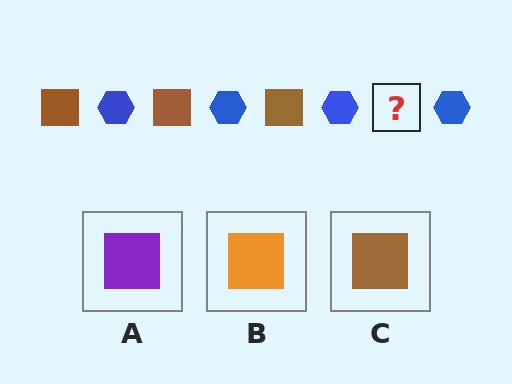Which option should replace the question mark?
Option C.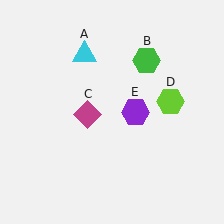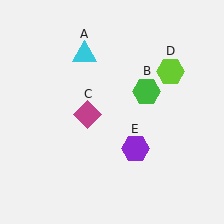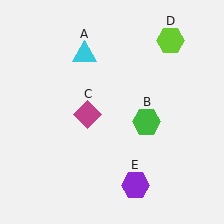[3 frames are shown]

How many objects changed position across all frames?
3 objects changed position: green hexagon (object B), lime hexagon (object D), purple hexagon (object E).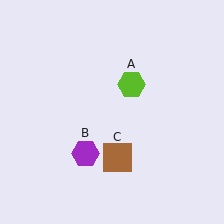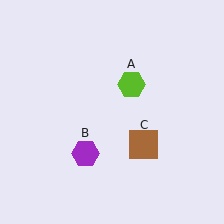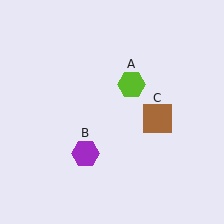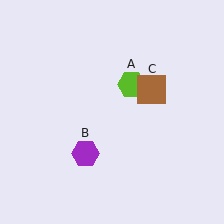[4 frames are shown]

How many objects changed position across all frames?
1 object changed position: brown square (object C).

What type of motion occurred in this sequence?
The brown square (object C) rotated counterclockwise around the center of the scene.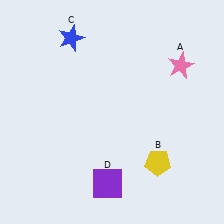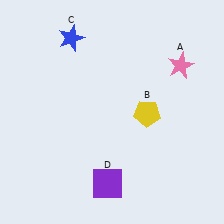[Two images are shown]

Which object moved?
The yellow pentagon (B) moved up.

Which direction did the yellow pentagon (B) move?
The yellow pentagon (B) moved up.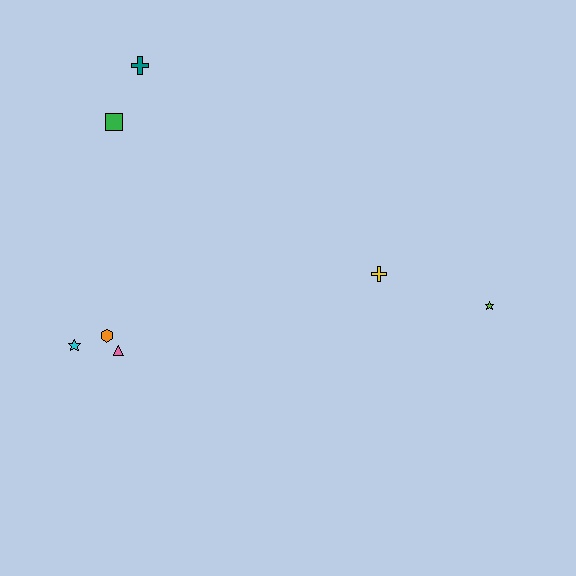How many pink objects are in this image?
There is 1 pink object.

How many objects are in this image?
There are 7 objects.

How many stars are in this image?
There are 2 stars.